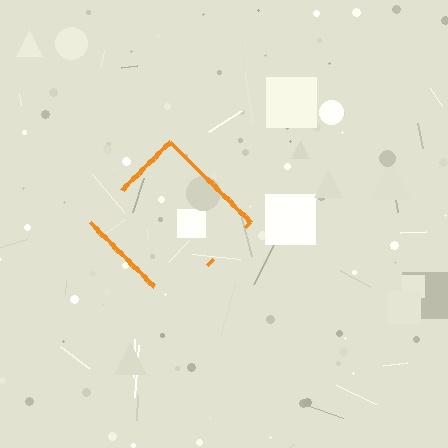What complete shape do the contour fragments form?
The contour fragments form a diamond.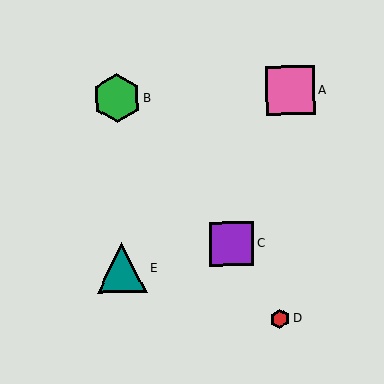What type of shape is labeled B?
Shape B is a green hexagon.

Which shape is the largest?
The teal triangle (labeled E) is the largest.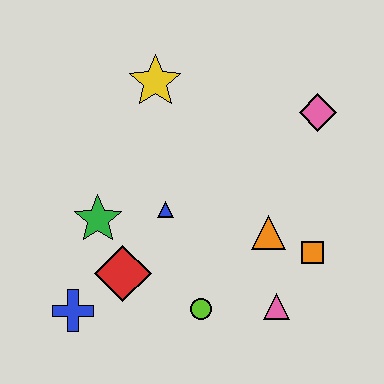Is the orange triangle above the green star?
No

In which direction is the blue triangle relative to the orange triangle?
The blue triangle is to the left of the orange triangle.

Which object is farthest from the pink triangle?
The yellow star is farthest from the pink triangle.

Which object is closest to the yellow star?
The blue triangle is closest to the yellow star.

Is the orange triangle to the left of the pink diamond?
Yes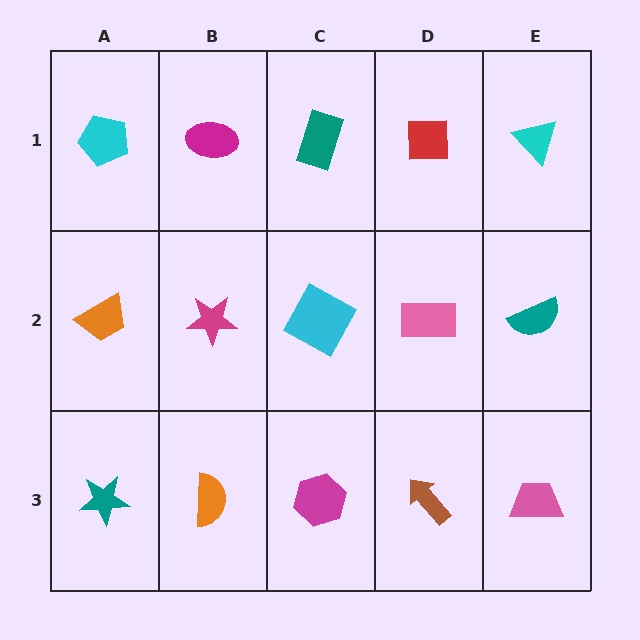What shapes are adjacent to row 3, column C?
A cyan square (row 2, column C), an orange semicircle (row 3, column B), a brown arrow (row 3, column D).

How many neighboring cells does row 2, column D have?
4.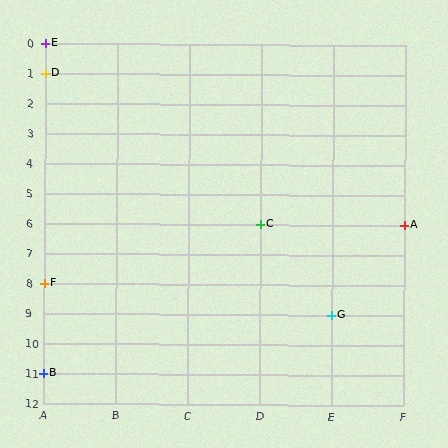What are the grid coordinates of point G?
Point G is at grid coordinates (E, 9).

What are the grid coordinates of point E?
Point E is at grid coordinates (A, 0).